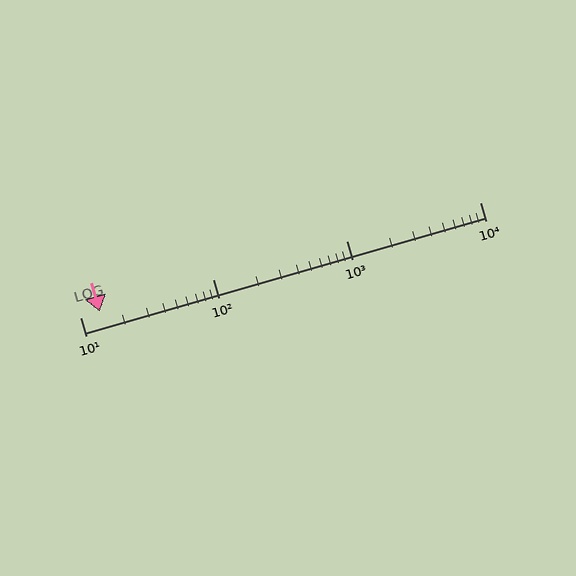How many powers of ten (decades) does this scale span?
The scale spans 3 decades, from 10 to 10000.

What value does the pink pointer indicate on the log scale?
The pointer indicates approximately 14.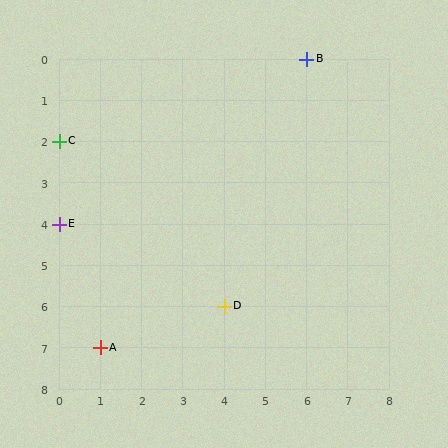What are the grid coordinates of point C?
Point C is at grid coordinates (0, 2).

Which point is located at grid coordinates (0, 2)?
Point C is at (0, 2).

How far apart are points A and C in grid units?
Points A and C are 1 column and 5 rows apart (about 5.1 grid units diagonally).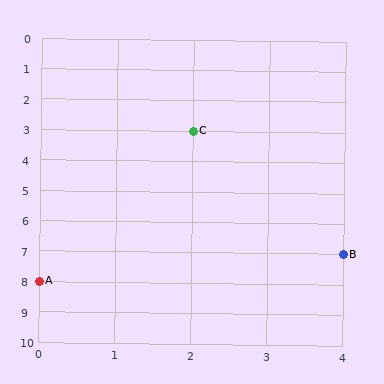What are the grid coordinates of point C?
Point C is at grid coordinates (2, 3).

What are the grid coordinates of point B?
Point B is at grid coordinates (4, 7).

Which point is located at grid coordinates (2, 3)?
Point C is at (2, 3).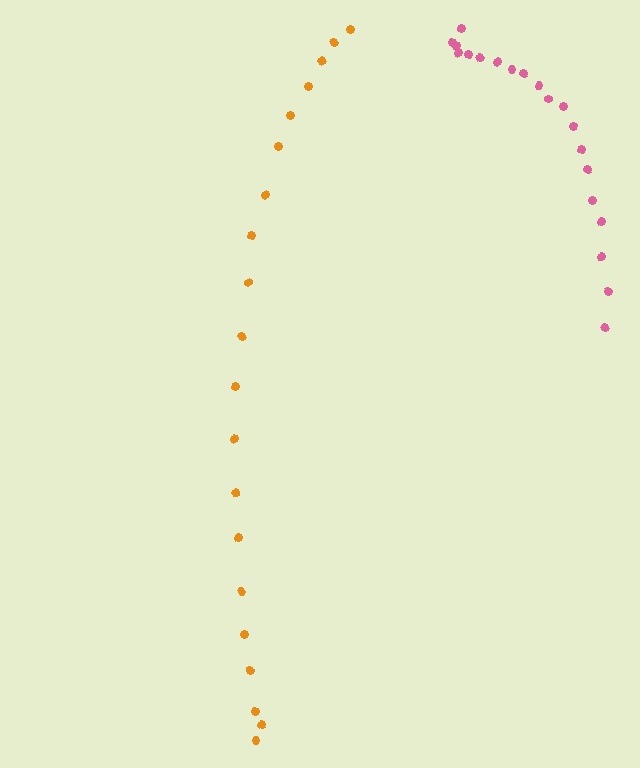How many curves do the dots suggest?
There are 2 distinct paths.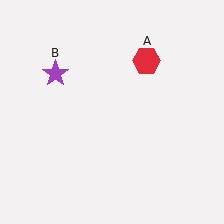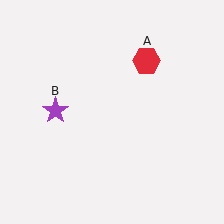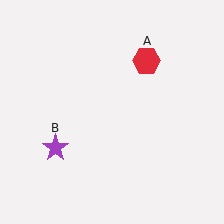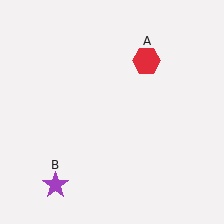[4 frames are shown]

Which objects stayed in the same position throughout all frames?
Red hexagon (object A) remained stationary.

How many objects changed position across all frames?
1 object changed position: purple star (object B).